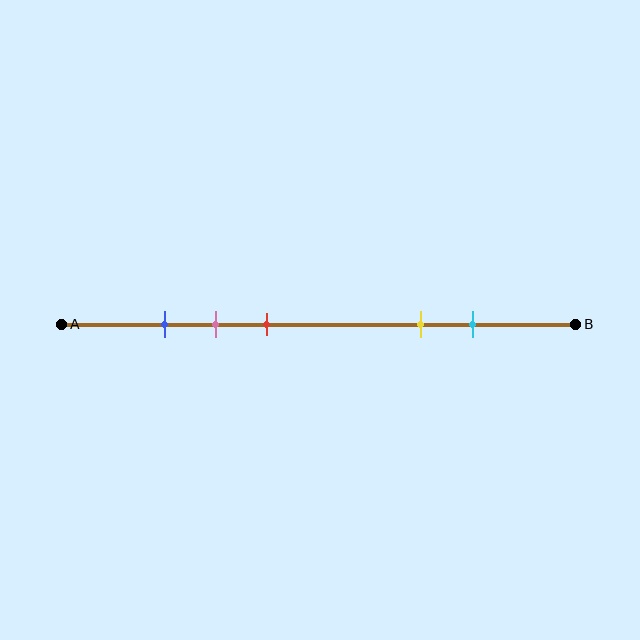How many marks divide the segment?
There are 5 marks dividing the segment.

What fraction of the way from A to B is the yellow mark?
The yellow mark is approximately 70% (0.7) of the way from A to B.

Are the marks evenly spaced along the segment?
No, the marks are not evenly spaced.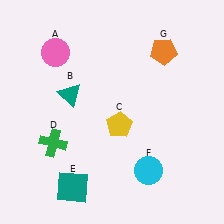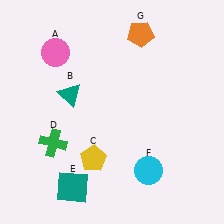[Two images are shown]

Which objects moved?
The objects that moved are: the yellow pentagon (C), the orange pentagon (G).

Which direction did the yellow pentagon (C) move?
The yellow pentagon (C) moved down.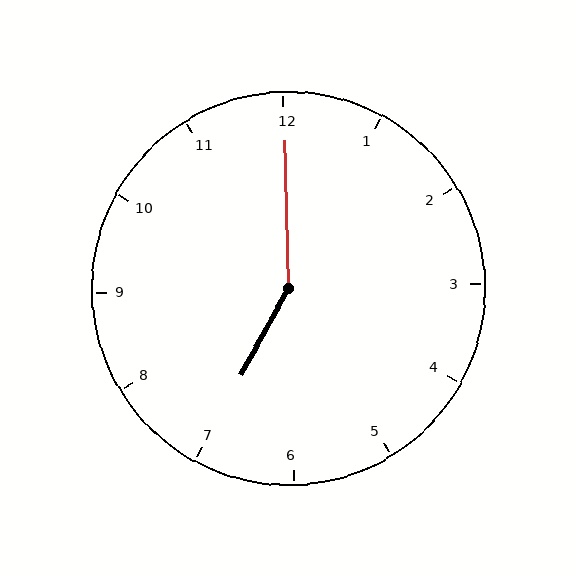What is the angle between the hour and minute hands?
Approximately 150 degrees.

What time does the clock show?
7:00.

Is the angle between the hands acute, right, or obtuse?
It is obtuse.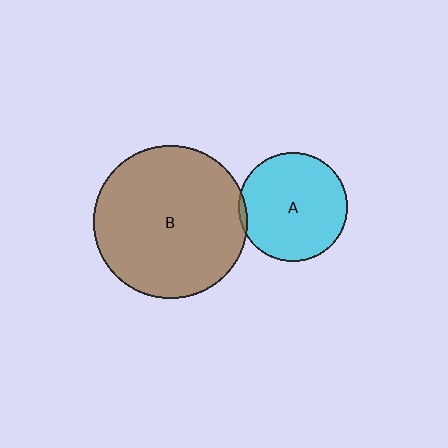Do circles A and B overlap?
Yes.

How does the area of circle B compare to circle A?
Approximately 2.0 times.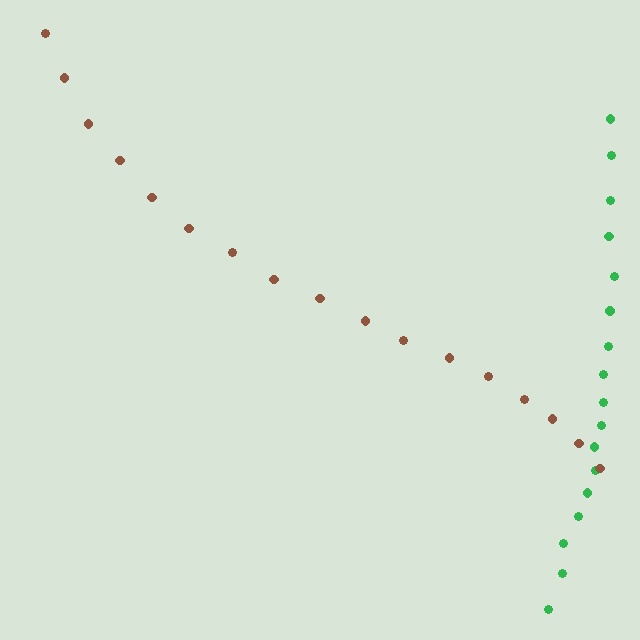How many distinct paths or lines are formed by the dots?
There are 2 distinct paths.